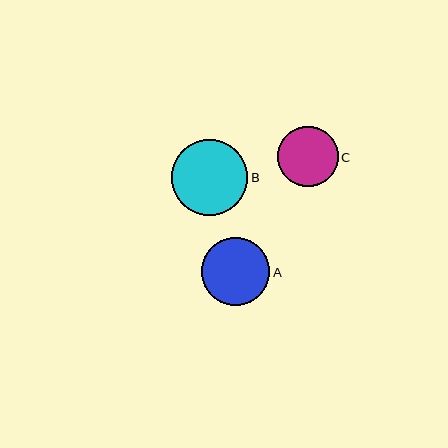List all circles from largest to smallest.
From largest to smallest: B, A, C.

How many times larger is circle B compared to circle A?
Circle B is approximately 1.1 times the size of circle A.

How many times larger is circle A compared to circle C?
Circle A is approximately 1.1 times the size of circle C.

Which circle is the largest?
Circle B is the largest with a size of approximately 76 pixels.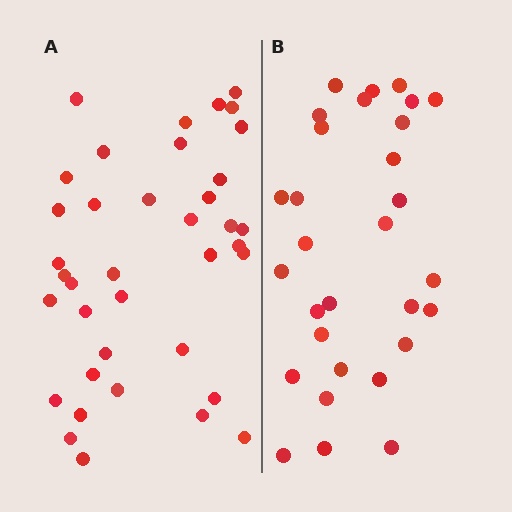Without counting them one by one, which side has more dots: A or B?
Region A (the left region) has more dots.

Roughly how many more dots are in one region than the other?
Region A has roughly 8 or so more dots than region B.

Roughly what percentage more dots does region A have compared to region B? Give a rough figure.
About 25% more.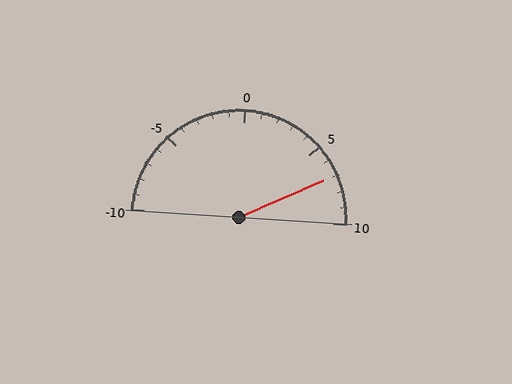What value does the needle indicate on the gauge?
The needle indicates approximately 7.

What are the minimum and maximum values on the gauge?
The gauge ranges from -10 to 10.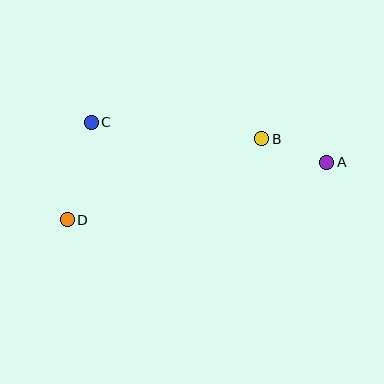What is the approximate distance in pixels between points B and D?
The distance between B and D is approximately 211 pixels.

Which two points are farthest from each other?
Points A and D are farthest from each other.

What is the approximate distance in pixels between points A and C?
The distance between A and C is approximately 239 pixels.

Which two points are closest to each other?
Points A and B are closest to each other.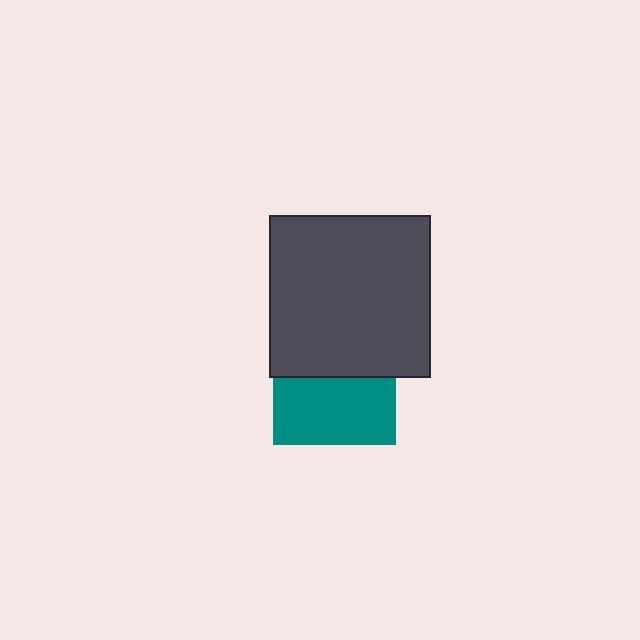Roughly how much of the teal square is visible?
About half of it is visible (roughly 55%).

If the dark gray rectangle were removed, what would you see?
You would see the complete teal square.